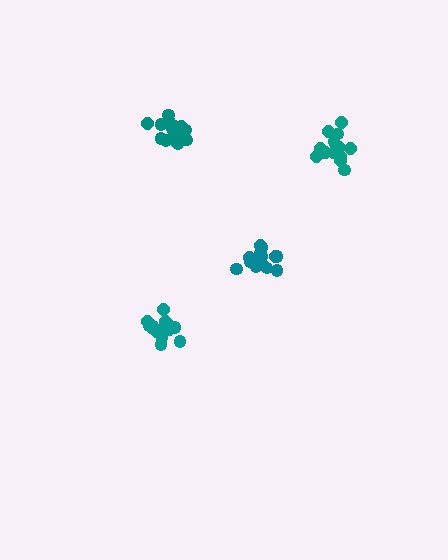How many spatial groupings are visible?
There are 4 spatial groupings.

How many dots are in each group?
Group 1: 17 dots, Group 2: 17 dots, Group 3: 14 dots, Group 4: 19 dots (67 total).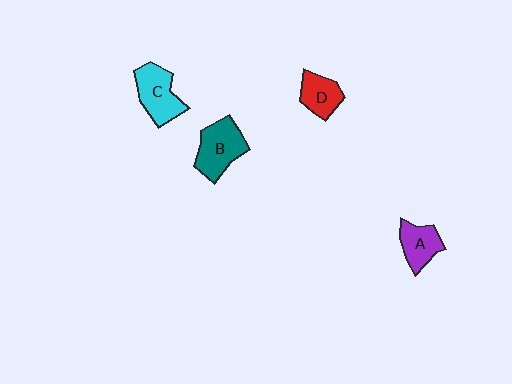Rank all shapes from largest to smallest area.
From largest to smallest: B (teal), C (cyan), A (purple), D (red).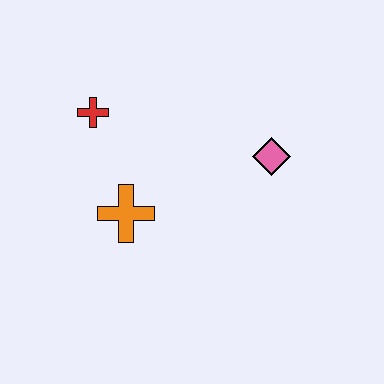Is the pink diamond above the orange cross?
Yes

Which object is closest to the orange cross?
The red cross is closest to the orange cross.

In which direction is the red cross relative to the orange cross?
The red cross is above the orange cross.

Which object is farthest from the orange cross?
The pink diamond is farthest from the orange cross.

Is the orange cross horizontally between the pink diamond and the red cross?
Yes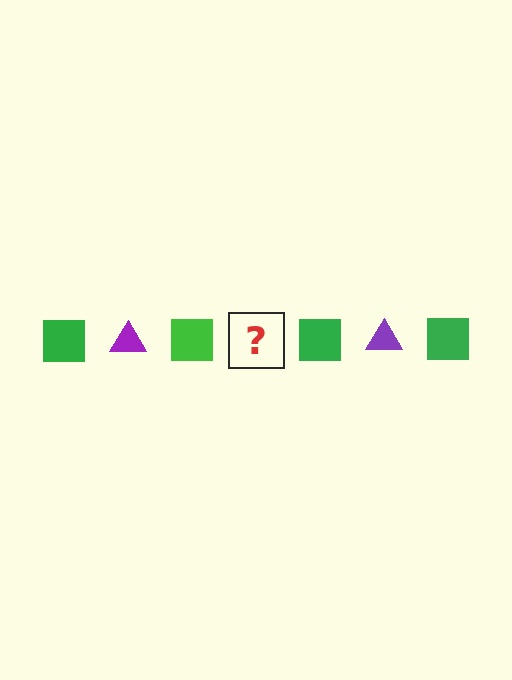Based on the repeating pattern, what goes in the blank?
The blank should be a purple triangle.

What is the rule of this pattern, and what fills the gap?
The rule is that the pattern alternates between green square and purple triangle. The gap should be filled with a purple triangle.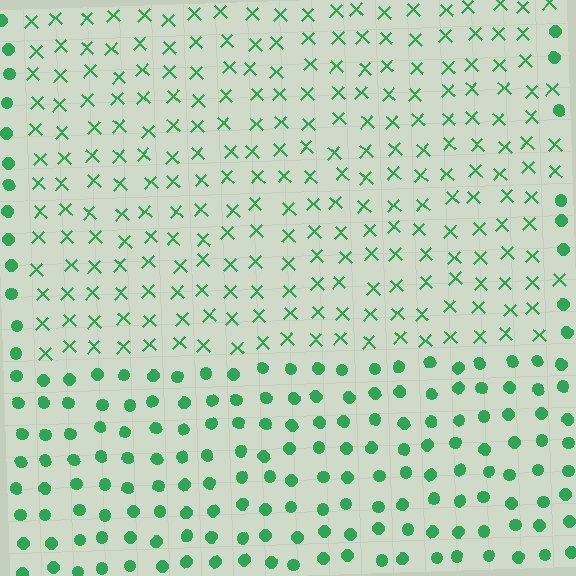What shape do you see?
I see a rectangle.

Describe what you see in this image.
The image is filled with small green elements arranged in a uniform grid. A rectangle-shaped region contains X marks, while the surrounding area contains circles. The boundary is defined purely by the change in element shape.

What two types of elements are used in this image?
The image uses X marks inside the rectangle region and circles outside it.